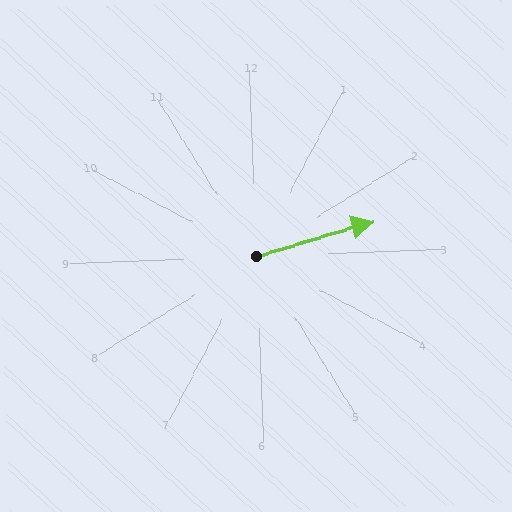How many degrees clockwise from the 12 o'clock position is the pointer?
Approximately 76 degrees.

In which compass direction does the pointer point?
East.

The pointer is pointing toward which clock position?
Roughly 3 o'clock.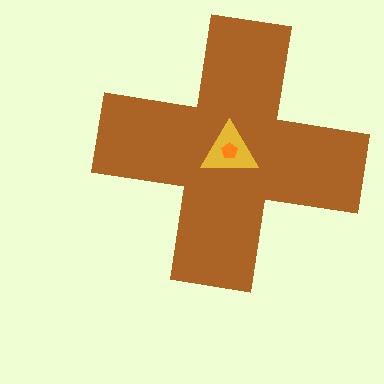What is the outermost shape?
The brown cross.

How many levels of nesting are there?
3.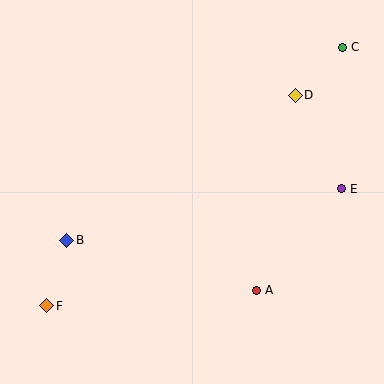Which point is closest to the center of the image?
Point A at (256, 290) is closest to the center.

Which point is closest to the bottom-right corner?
Point A is closest to the bottom-right corner.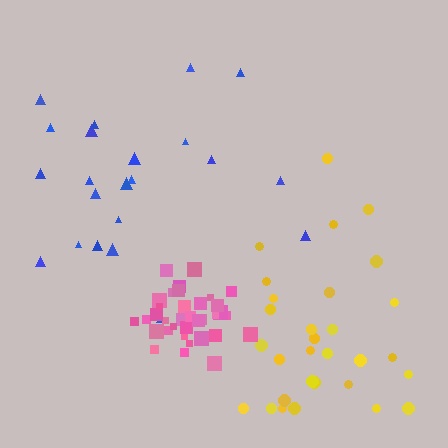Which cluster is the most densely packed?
Pink.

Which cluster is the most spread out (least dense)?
Blue.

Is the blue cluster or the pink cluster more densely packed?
Pink.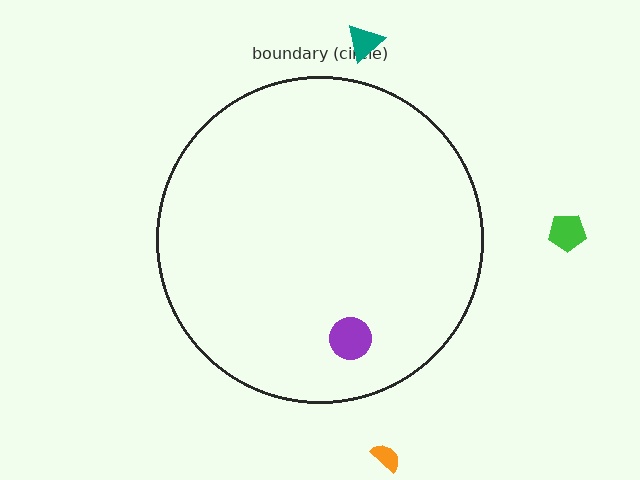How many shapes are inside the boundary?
1 inside, 3 outside.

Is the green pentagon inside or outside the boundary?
Outside.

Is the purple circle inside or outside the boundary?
Inside.